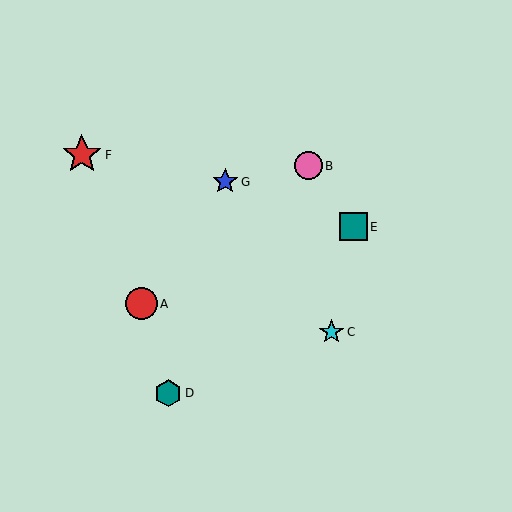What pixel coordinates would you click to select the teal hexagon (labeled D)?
Click at (168, 393) to select the teal hexagon D.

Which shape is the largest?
The red star (labeled F) is the largest.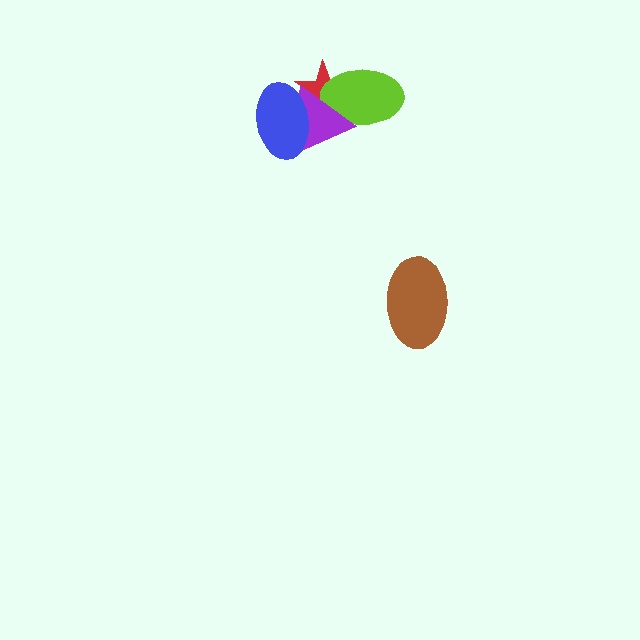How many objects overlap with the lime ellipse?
2 objects overlap with the lime ellipse.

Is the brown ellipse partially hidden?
No, no other shape covers it.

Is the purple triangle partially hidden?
Yes, it is partially covered by another shape.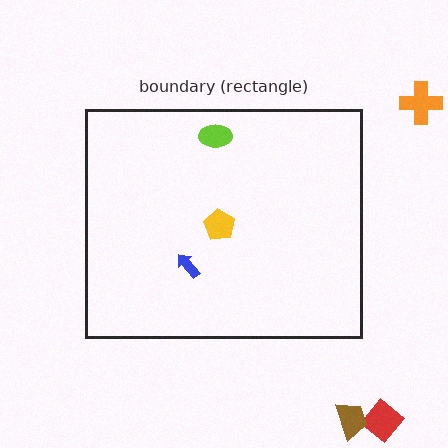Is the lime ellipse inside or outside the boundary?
Inside.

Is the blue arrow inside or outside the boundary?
Inside.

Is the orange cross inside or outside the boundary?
Outside.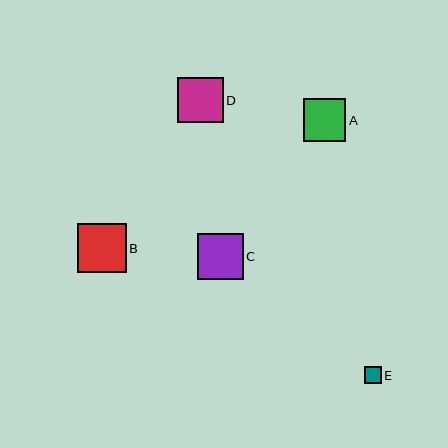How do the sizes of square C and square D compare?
Square C and square D are approximately the same size.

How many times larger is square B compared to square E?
Square B is approximately 3.0 times the size of square E.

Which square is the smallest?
Square E is the smallest with a size of approximately 16 pixels.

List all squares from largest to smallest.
From largest to smallest: B, C, D, A, E.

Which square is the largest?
Square B is the largest with a size of approximately 49 pixels.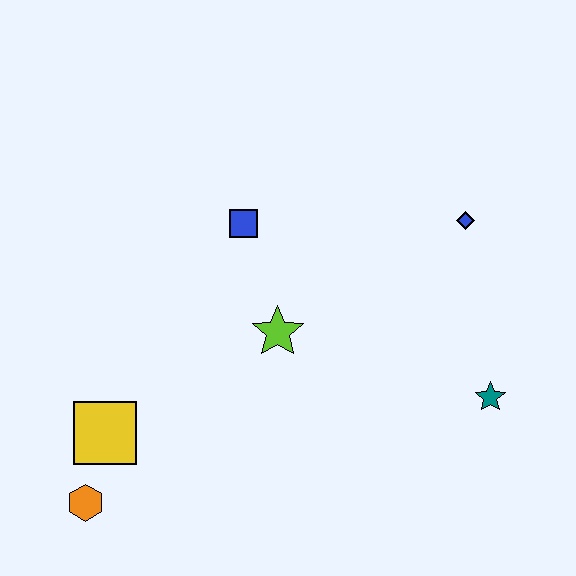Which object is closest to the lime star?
The blue square is closest to the lime star.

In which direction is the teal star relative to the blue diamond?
The teal star is below the blue diamond.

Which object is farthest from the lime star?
The orange hexagon is farthest from the lime star.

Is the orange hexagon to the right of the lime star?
No